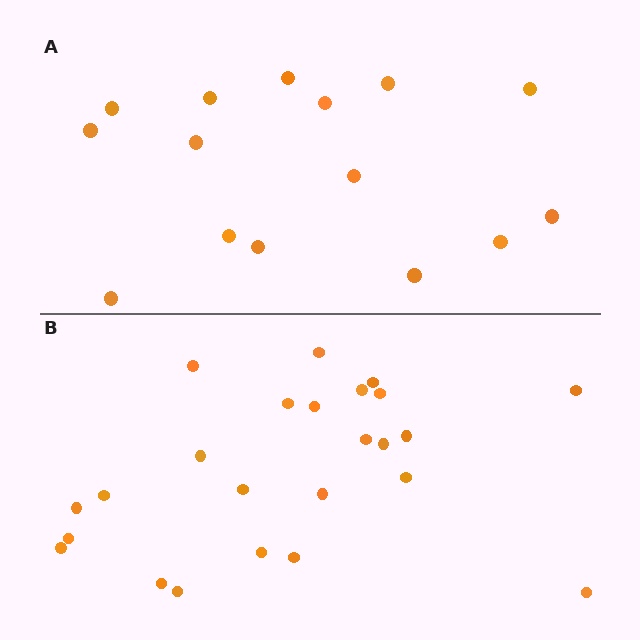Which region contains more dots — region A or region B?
Region B (the bottom region) has more dots.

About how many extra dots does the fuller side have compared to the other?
Region B has roughly 8 or so more dots than region A.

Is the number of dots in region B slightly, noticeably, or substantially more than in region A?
Region B has substantially more. The ratio is roughly 1.6 to 1.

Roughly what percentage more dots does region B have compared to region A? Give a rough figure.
About 60% more.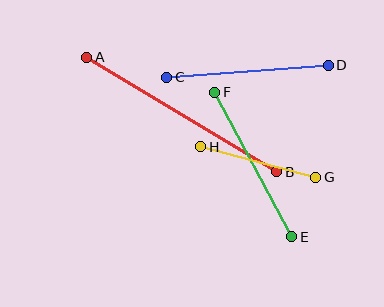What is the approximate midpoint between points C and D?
The midpoint is at approximately (248, 71) pixels.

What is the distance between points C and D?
The distance is approximately 162 pixels.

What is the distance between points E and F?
The distance is approximately 164 pixels.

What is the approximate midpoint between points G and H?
The midpoint is at approximately (258, 162) pixels.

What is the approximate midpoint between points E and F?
The midpoint is at approximately (253, 165) pixels.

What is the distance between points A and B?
The distance is approximately 222 pixels.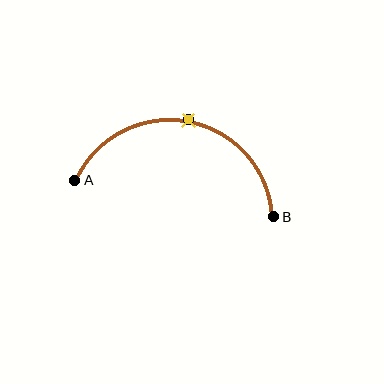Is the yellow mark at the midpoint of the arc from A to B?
Yes. The yellow mark lies on the arc at equal arc-length from both A and B — it is the arc midpoint.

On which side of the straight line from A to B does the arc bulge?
The arc bulges above the straight line connecting A and B.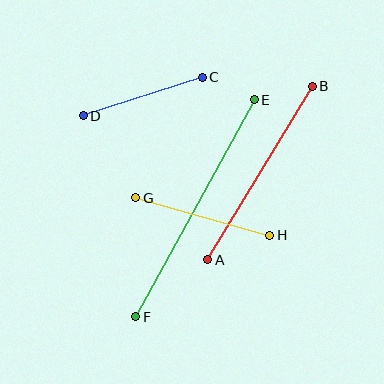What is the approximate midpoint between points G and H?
The midpoint is at approximately (203, 217) pixels.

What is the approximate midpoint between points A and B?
The midpoint is at approximately (260, 173) pixels.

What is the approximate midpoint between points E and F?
The midpoint is at approximately (195, 208) pixels.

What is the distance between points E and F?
The distance is approximately 247 pixels.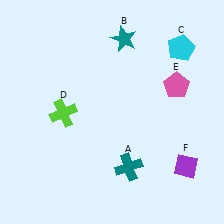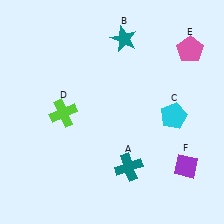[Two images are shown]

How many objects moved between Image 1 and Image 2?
2 objects moved between the two images.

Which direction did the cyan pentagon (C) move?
The cyan pentagon (C) moved down.